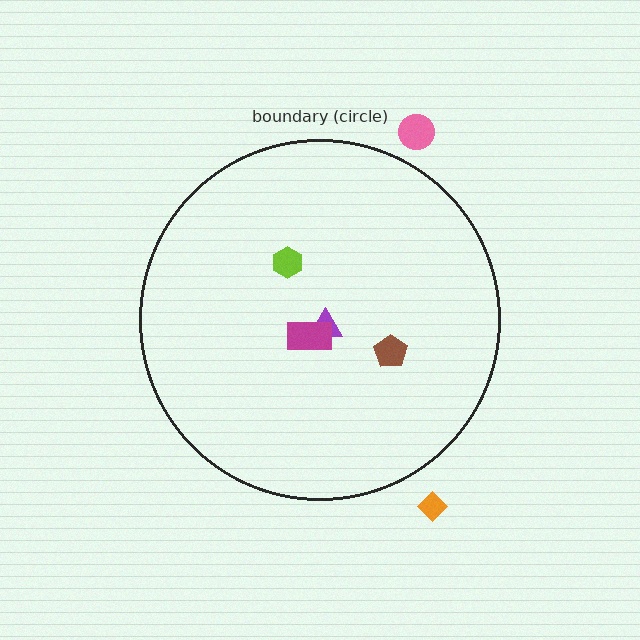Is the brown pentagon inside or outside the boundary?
Inside.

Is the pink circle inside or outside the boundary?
Outside.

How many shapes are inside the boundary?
4 inside, 2 outside.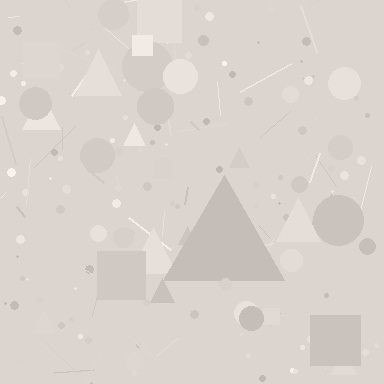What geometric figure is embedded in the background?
A triangle is embedded in the background.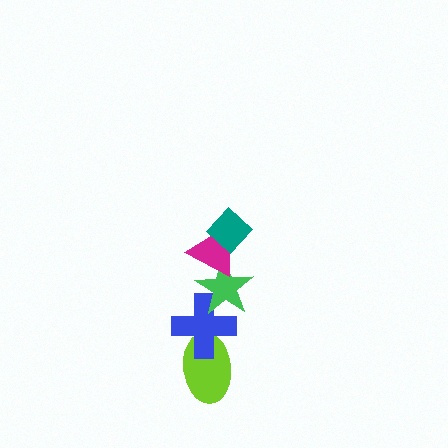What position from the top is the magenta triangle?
The magenta triangle is 2nd from the top.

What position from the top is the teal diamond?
The teal diamond is 1st from the top.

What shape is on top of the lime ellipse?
The blue cross is on top of the lime ellipse.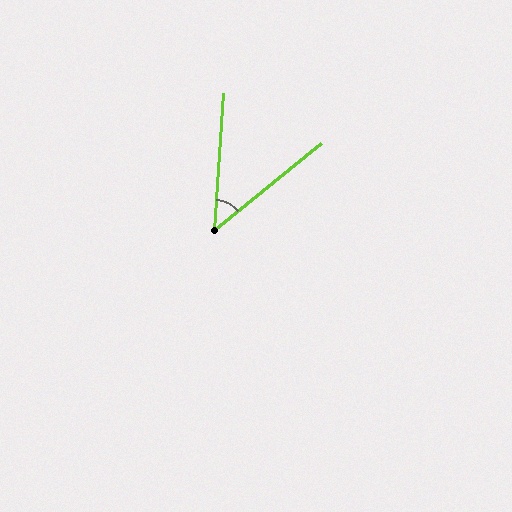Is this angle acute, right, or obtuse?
It is acute.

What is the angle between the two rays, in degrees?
Approximately 47 degrees.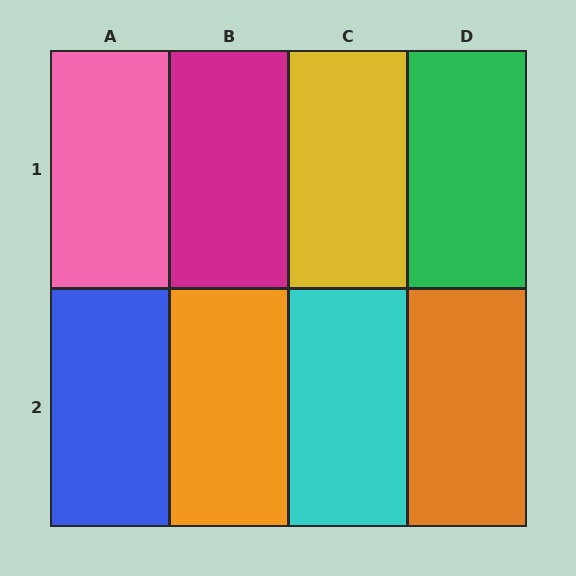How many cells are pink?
1 cell is pink.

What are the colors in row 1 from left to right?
Pink, magenta, yellow, green.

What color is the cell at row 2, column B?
Orange.